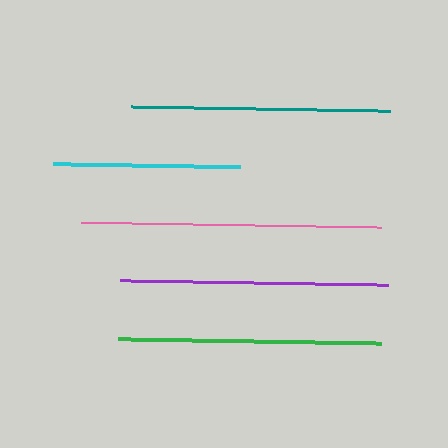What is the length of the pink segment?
The pink segment is approximately 300 pixels long.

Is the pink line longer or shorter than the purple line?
The pink line is longer than the purple line.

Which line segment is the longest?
The pink line is the longest at approximately 300 pixels.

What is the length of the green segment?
The green segment is approximately 264 pixels long.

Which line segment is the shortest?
The cyan line is the shortest at approximately 187 pixels.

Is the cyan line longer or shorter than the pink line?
The pink line is longer than the cyan line.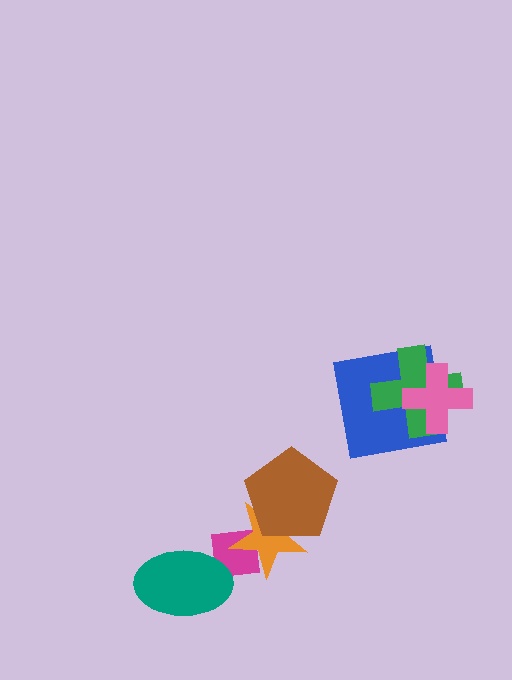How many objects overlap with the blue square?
2 objects overlap with the blue square.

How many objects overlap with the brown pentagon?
1 object overlaps with the brown pentagon.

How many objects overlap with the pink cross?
2 objects overlap with the pink cross.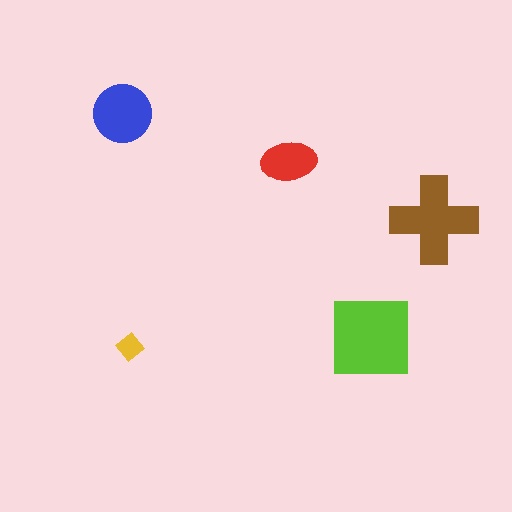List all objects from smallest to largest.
The yellow diamond, the red ellipse, the blue circle, the brown cross, the lime square.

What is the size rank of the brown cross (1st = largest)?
2nd.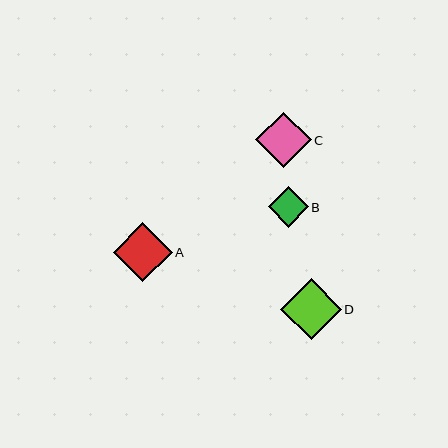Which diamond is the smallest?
Diamond B is the smallest with a size of approximately 40 pixels.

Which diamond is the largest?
Diamond D is the largest with a size of approximately 61 pixels.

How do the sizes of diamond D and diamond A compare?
Diamond D and diamond A are approximately the same size.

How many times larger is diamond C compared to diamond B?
Diamond C is approximately 1.4 times the size of diamond B.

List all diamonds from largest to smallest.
From largest to smallest: D, A, C, B.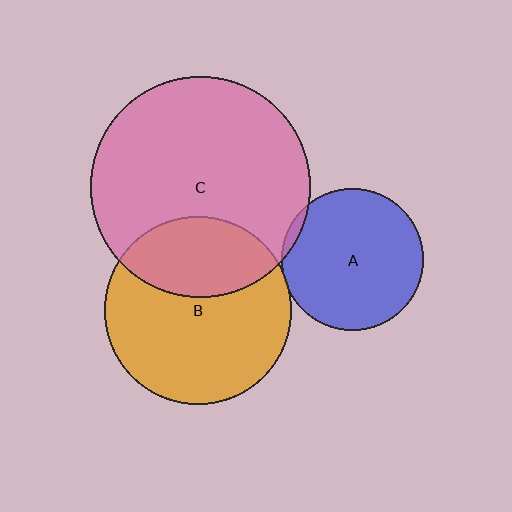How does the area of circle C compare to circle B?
Approximately 1.4 times.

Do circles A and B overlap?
Yes.